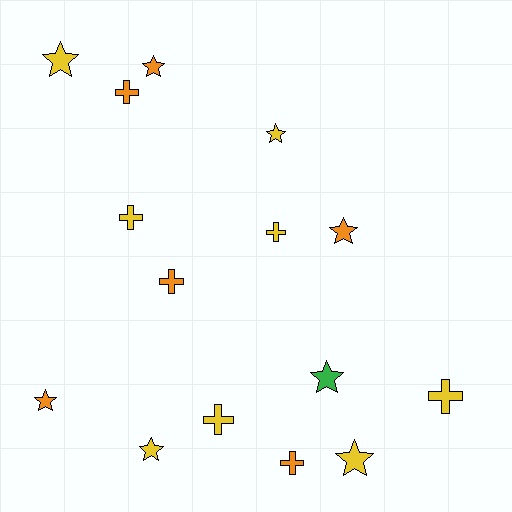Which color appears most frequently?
Yellow, with 8 objects.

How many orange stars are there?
There are 3 orange stars.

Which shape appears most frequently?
Star, with 8 objects.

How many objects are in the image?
There are 15 objects.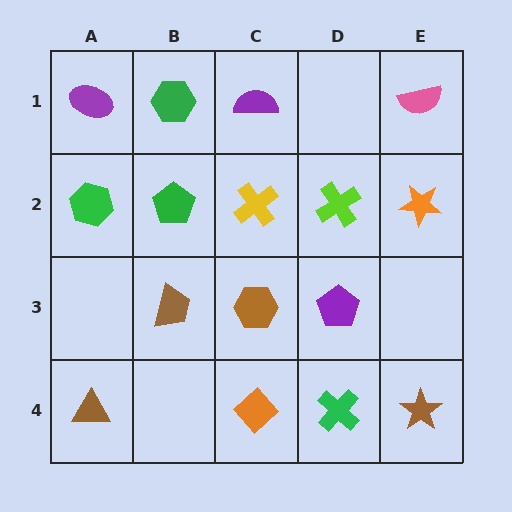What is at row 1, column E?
A pink semicircle.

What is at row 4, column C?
An orange diamond.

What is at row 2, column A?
A green hexagon.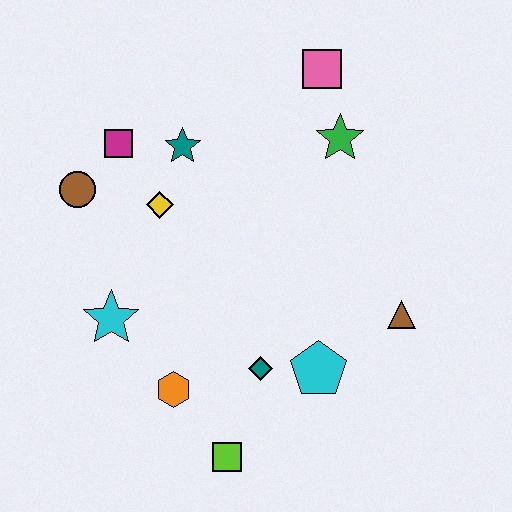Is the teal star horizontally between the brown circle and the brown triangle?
Yes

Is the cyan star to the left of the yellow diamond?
Yes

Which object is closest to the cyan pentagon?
The teal diamond is closest to the cyan pentagon.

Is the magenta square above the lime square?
Yes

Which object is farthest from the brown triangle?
The brown circle is farthest from the brown triangle.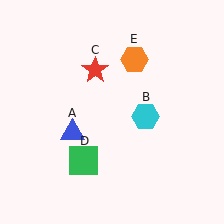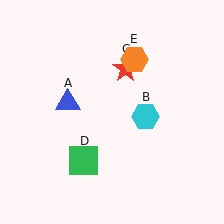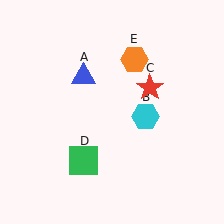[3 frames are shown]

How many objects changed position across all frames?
2 objects changed position: blue triangle (object A), red star (object C).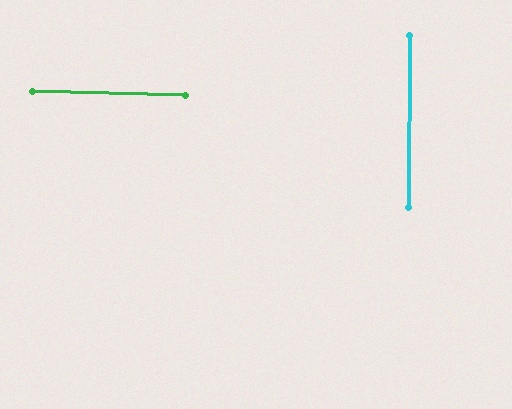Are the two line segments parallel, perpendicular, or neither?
Perpendicular — they meet at approximately 89°.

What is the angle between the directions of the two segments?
Approximately 89 degrees.